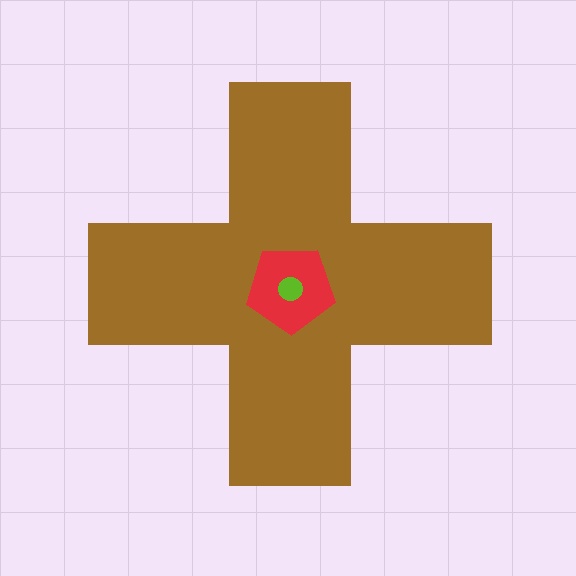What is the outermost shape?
The brown cross.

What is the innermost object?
The lime circle.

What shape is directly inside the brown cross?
The red pentagon.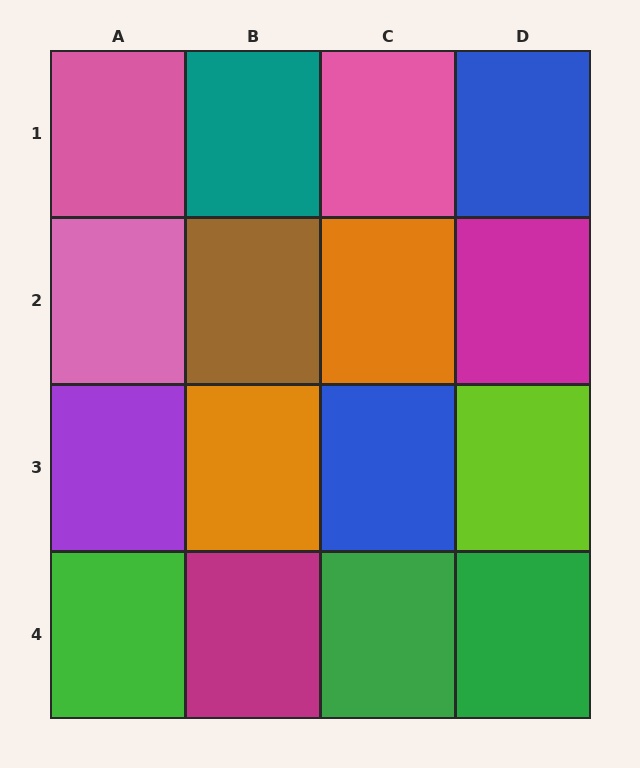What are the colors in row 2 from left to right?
Pink, brown, orange, magenta.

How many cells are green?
3 cells are green.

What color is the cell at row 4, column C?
Green.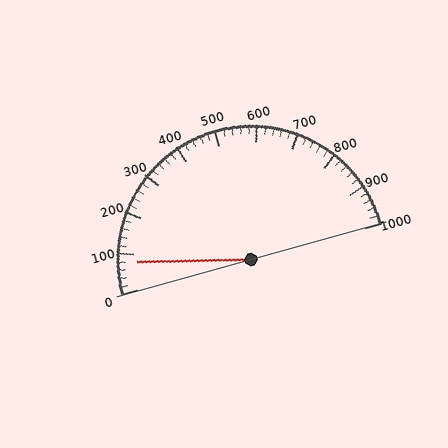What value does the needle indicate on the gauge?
The needle indicates approximately 80.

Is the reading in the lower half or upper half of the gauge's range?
The reading is in the lower half of the range (0 to 1000).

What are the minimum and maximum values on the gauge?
The gauge ranges from 0 to 1000.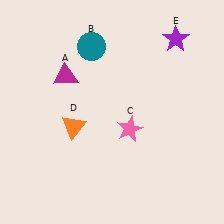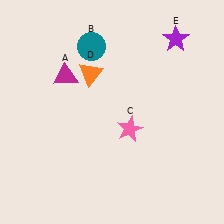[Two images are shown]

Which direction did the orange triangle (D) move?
The orange triangle (D) moved up.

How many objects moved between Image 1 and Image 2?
1 object moved between the two images.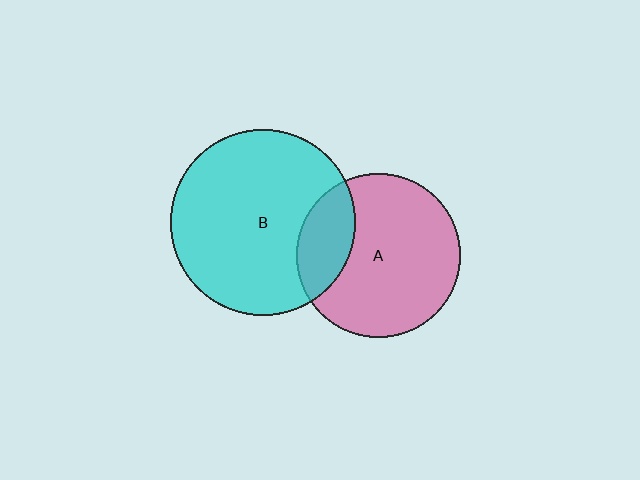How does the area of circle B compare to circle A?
Approximately 1.3 times.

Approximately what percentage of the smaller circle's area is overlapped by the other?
Approximately 25%.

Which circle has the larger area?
Circle B (cyan).